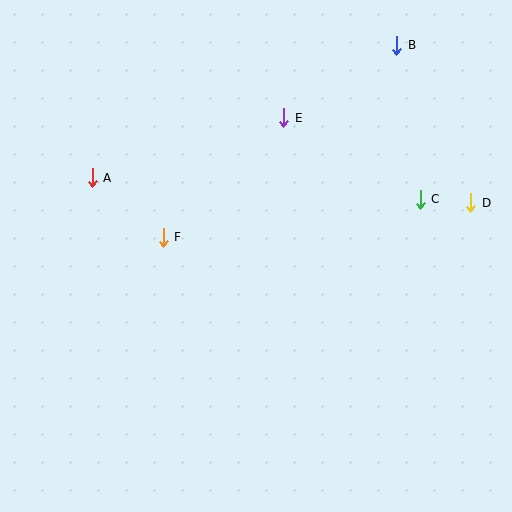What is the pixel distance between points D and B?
The distance between D and B is 174 pixels.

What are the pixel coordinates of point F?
Point F is at (163, 237).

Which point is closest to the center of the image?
Point F at (163, 237) is closest to the center.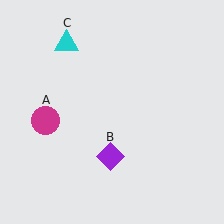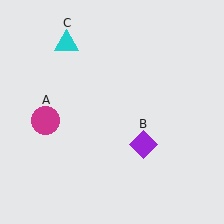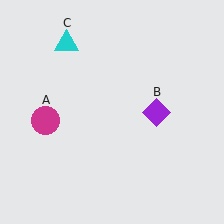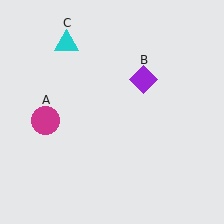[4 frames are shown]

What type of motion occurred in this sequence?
The purple diamond (object B) rotated counterclockwise around the center of the scene.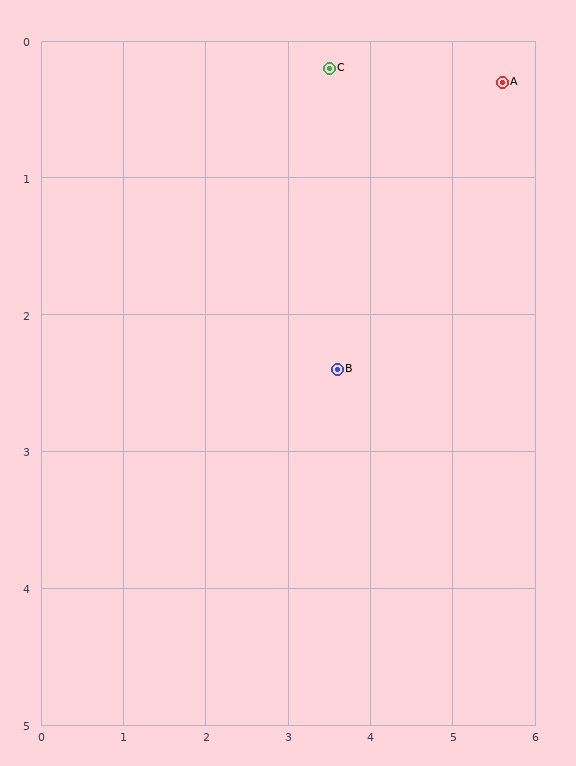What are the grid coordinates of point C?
Point C is at approximately (3.5, 0.2).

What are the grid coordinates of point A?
Point A is at approximately (5.6, 0.3).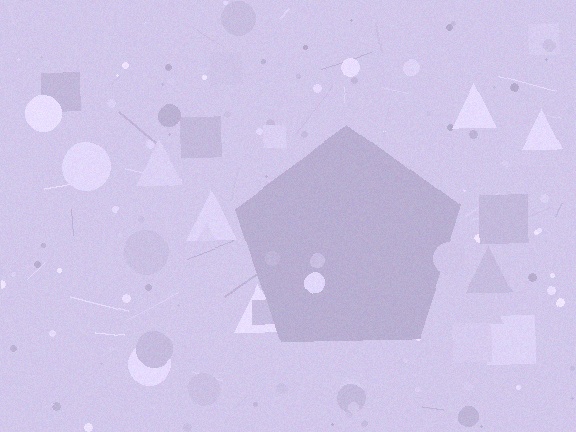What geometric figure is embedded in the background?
A pentagon is embedded in the background.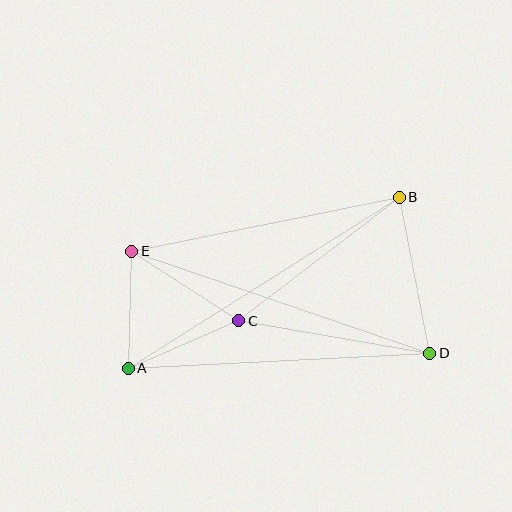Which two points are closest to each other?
Points A and E are closest to each other.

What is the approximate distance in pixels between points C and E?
The distance between C and E is approximately 127 pixels.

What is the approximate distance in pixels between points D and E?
The distance between D and E is approximately 315 pixels.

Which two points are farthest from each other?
Points A and B are farthest from each other.